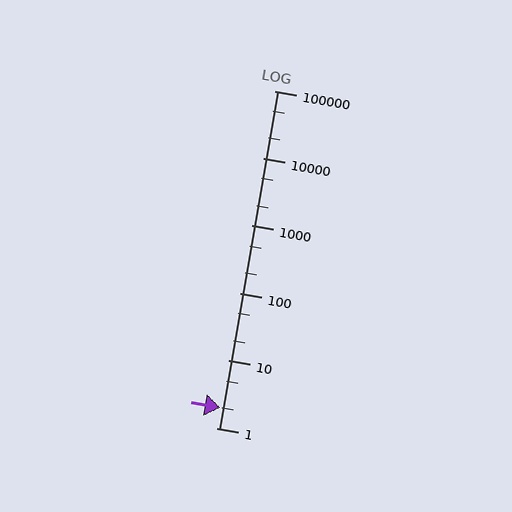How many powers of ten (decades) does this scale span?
The scale spans 5 decades, from 1 to 100000.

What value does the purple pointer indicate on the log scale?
The pointer indicates approximately 2.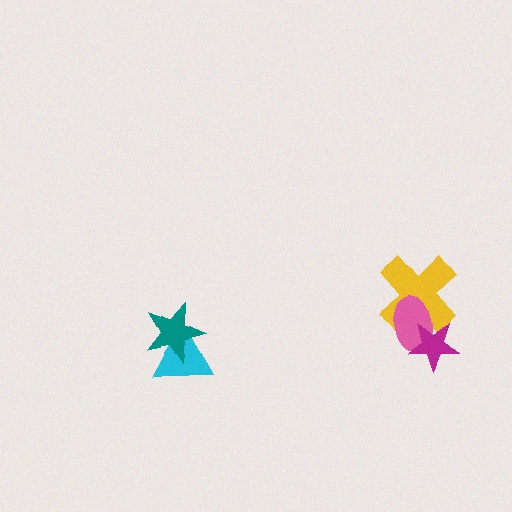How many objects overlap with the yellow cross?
2 objects overlap with the yellow cross.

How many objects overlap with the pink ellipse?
2 objects overlap with the pink ellipse.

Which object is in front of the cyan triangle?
The teal star is in front of the cyan triangle.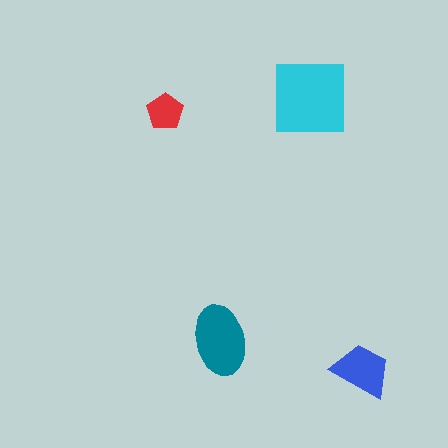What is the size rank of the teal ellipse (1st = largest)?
2nd.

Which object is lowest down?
The blue trapezoid is bottommost.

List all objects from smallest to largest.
The red pentagon, the blue trapezoid, the teal ellipse, the cyan square.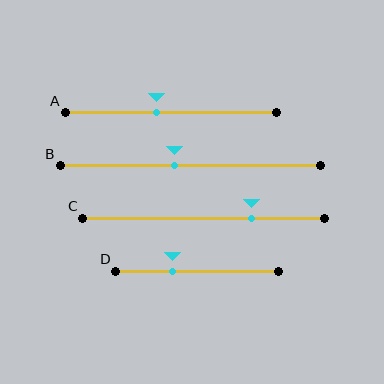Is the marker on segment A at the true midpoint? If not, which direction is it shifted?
No, the marker on segment A is shifted to the left by about 7% of the segment length.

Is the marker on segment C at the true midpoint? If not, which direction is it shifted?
No, the marker on segment C is shifted to the right by about 20% of the segment length.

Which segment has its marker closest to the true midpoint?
Segment B has its marker closest to the true midpoint.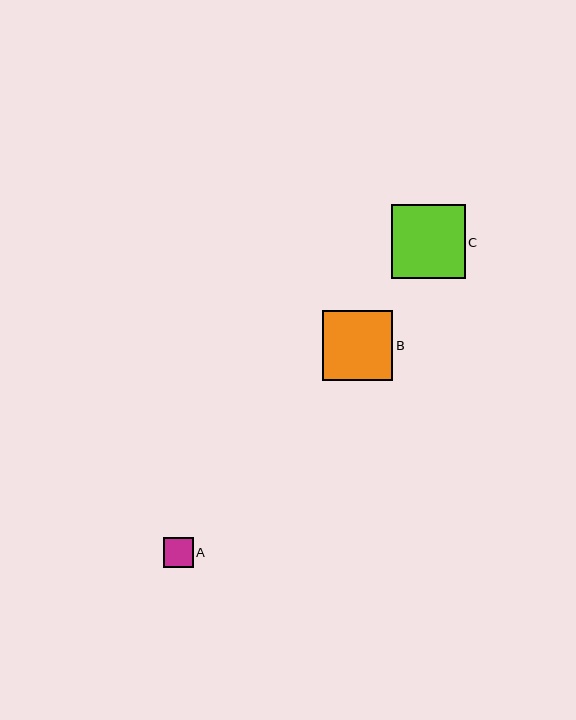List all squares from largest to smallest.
From largest to smallest: C, B, A.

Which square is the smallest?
Square A is the smallest with a size of approximately 30 pixels.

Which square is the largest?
Square C is the largest with a size of approximately 74 pixels.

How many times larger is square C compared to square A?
Square C is approximately 2.5 times the size of square A.